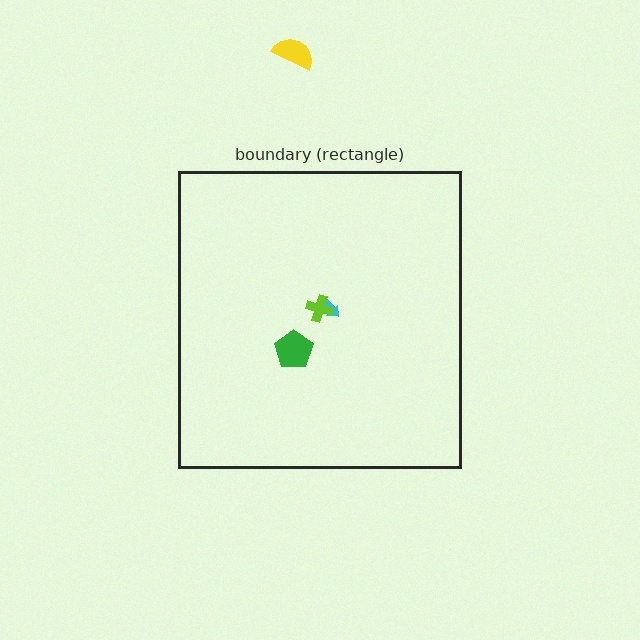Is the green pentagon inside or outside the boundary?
Inside.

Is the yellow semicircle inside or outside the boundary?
Outside.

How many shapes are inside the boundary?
3 inside, 1 outside.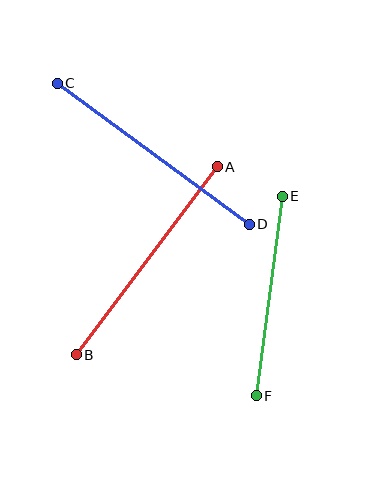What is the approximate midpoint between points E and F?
The midpoint is at approximately (269, 296) pixels.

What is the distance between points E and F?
The distance is approximately 201 pixels.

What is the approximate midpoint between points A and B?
The midpoint is at approximately (147, 261) pixels.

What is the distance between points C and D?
The distance is approximately 239 pixels.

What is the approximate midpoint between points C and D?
The midpoint is at approximately (153, 154) pixels.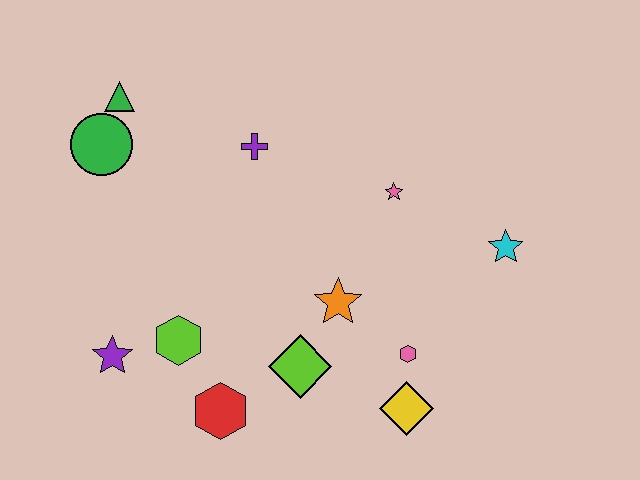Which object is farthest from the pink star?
The purple star is farthest from the pink star.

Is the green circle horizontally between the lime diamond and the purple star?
No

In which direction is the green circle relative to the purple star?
The green circle is above the purple star.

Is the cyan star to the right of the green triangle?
Yes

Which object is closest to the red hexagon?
The lime hexagon is closest to the red hexagon.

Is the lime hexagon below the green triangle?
Yes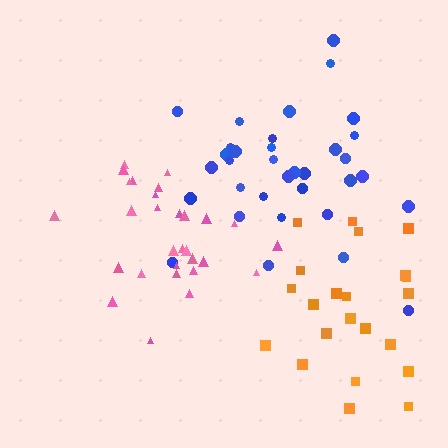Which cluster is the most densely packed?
Pink.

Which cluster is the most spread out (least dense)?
Orange.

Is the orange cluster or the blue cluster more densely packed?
Blue.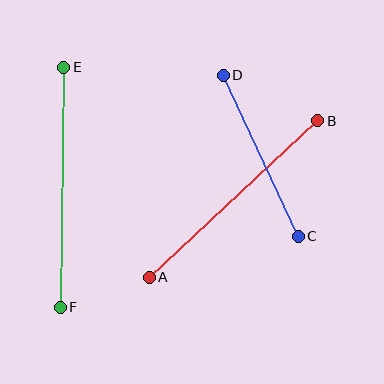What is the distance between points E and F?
The distance is approximately 240 pixels.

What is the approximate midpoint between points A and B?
The midpoint is at approximately (233, 199) pixels.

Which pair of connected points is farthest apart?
Points E and F are farthest apart.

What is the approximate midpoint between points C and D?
The midpoint is at approximately (261, 156) pixels.